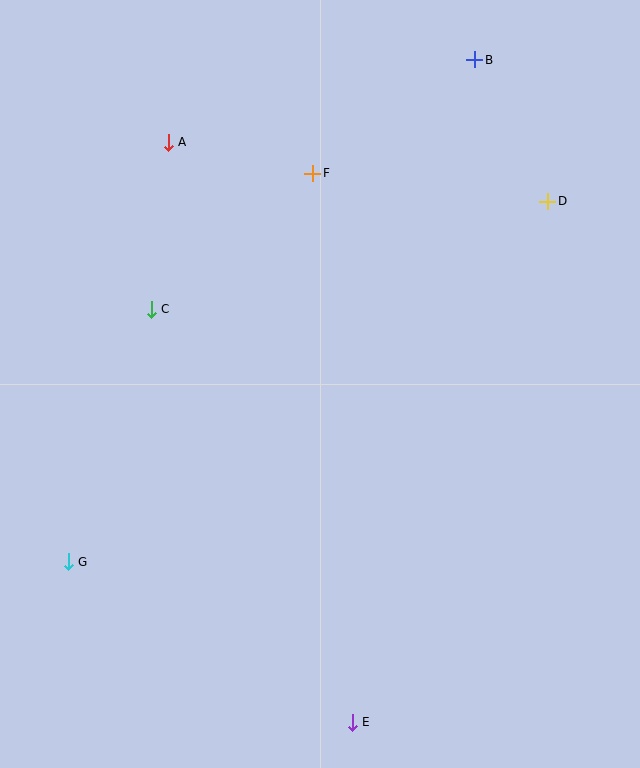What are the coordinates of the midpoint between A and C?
The midpoint between A and C is at (160, 226).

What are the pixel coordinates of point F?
Point F is at (313, 173).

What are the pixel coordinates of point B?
Point B is at (475, 60).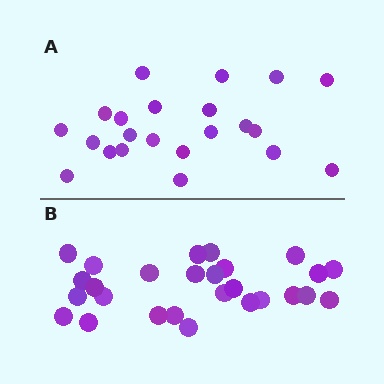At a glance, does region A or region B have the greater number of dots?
Region B (the bottom region) has more dots.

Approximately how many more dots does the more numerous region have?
Region B has about 5 more dots than region A.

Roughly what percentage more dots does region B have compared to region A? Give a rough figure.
About 25% more.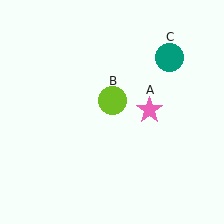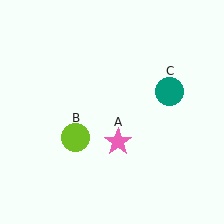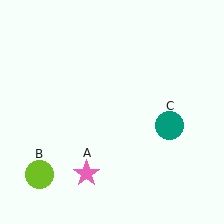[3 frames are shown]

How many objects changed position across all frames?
3 objects changed position: pink star (object A), lime circle (object B), teal circle (object C).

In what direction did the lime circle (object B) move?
The lime circle (object B) moved down and to the left.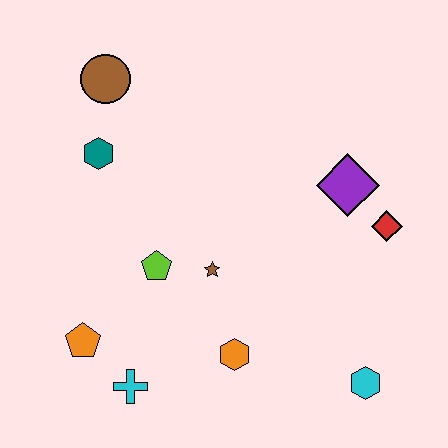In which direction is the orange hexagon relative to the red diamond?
The orange hexagon is to the left of the red diamond.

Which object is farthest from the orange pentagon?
The red diamond is farthest from the orange pentagon.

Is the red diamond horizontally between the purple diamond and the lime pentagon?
No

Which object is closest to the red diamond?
The purple diamond is closest to the red diamond.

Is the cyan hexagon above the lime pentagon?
No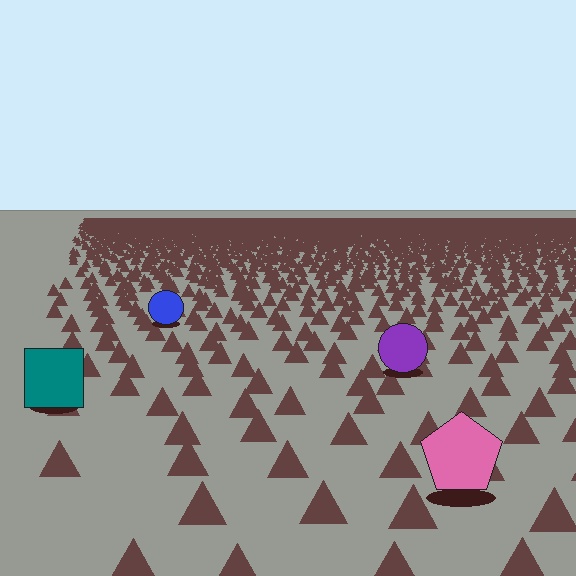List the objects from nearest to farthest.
From nearest to farthest: the pink pentagon, the teal square, the purple circle, the blue circle.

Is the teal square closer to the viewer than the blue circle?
Yes. The teal square is closer — you can tell from the texture gradient: the ground texture is coarser near it.